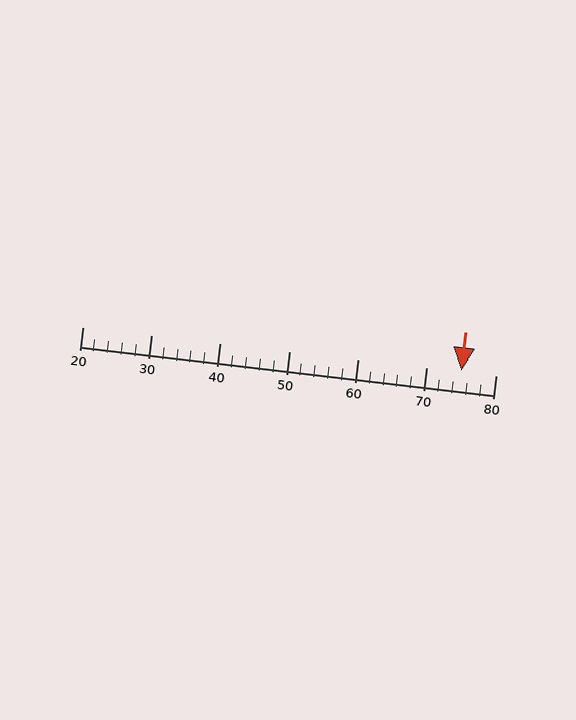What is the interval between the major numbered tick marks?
The major tick marks are spaced 10 units apart.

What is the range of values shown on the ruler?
The ruler shows values from 20 to 80.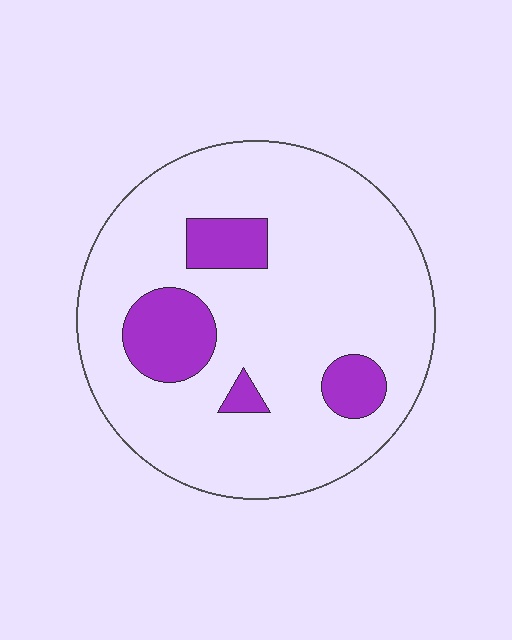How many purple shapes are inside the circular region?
4.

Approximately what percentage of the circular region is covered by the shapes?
Approximately 15%.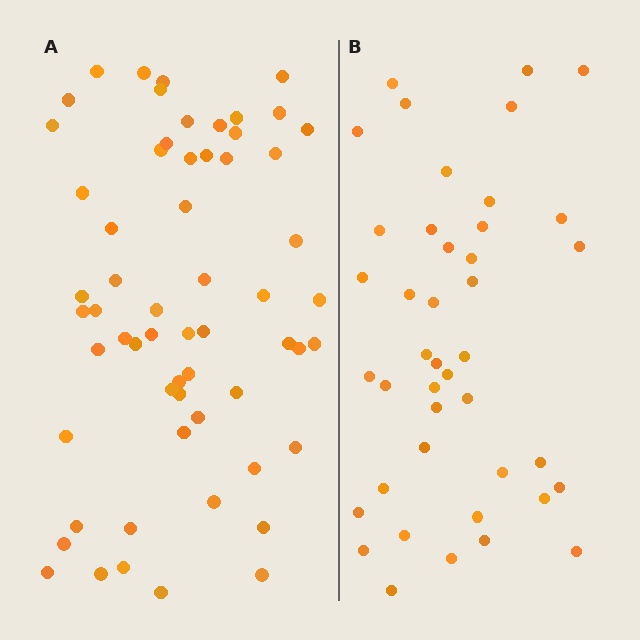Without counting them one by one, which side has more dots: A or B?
Region A (the left region) has more dots.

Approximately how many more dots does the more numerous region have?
Region A has approximately 20 more dots than region B.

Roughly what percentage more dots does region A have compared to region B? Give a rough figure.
About 45% more.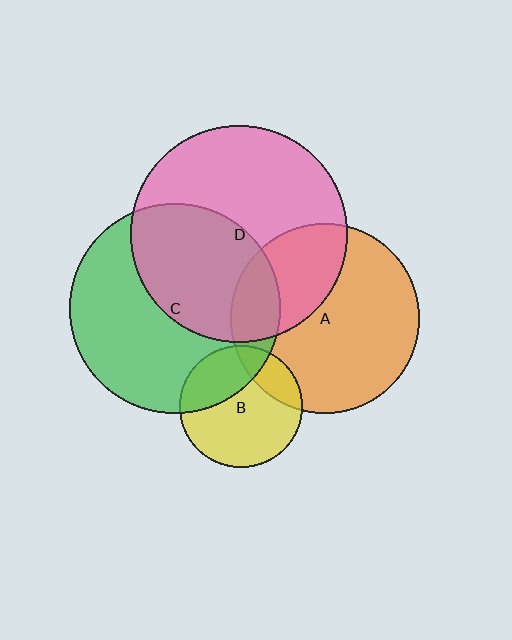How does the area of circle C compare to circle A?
Approximately 1.2 times.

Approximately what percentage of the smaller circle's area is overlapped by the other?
Approximately 30%.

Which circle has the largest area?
Circle D (pink).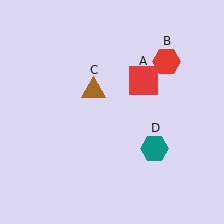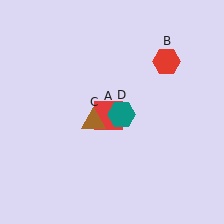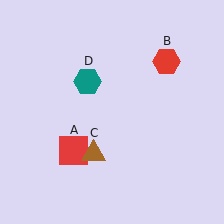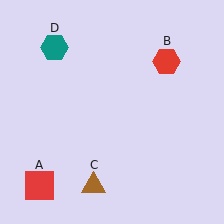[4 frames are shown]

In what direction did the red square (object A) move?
The red square (object A) moved down and to the left.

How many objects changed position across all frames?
3 objects changed position: red square (object A), brown triangle (object C), teal hexagon (object D).